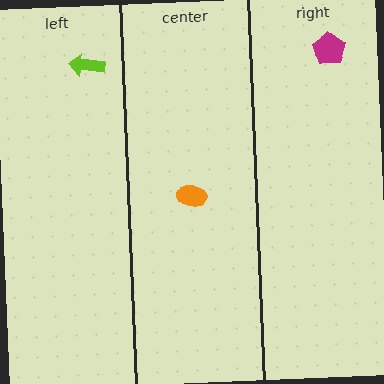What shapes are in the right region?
The magenta pentagon.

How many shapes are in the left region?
1.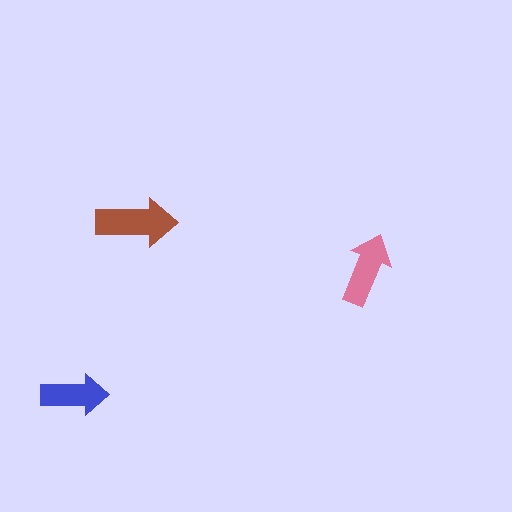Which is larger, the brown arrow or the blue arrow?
The brown one.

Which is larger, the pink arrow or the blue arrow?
The pink one.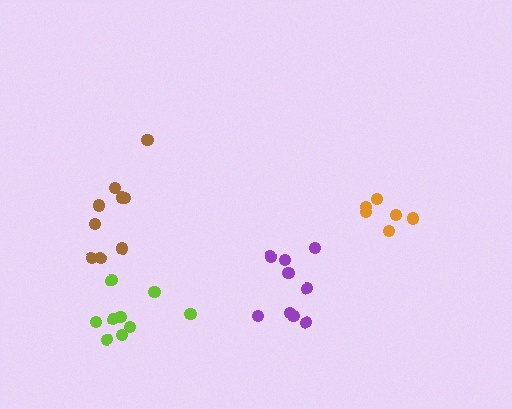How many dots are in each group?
Group 1: 6 dots, Group 2: 9 dots, Group 3: 9 dots, Group 4: 9 dots (33 total).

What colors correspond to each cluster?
The clusters are colored: orange, lime, purple, brown.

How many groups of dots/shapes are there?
There are 4 groups.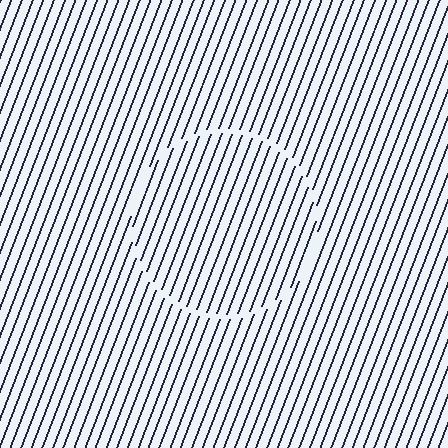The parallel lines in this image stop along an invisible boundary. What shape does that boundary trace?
An illusory circle. The interior of the shape contains the same grating, shifted by half a period — the contour is defined by the phase discontinuity where line-ends from the inner and outer gratings abut.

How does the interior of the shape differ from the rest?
The interior of the shape contains the same grating, shifted by half a period — the contour is defined by the phase discontinuity where line-ends from the inner and outer gratings abut.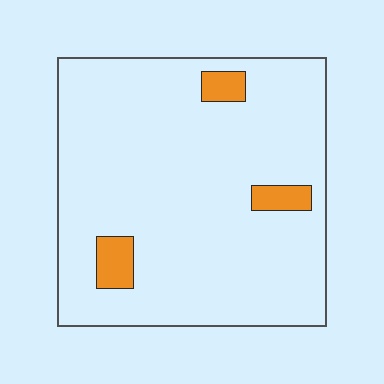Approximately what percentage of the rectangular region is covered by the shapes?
Approximately 5%.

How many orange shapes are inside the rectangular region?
3.